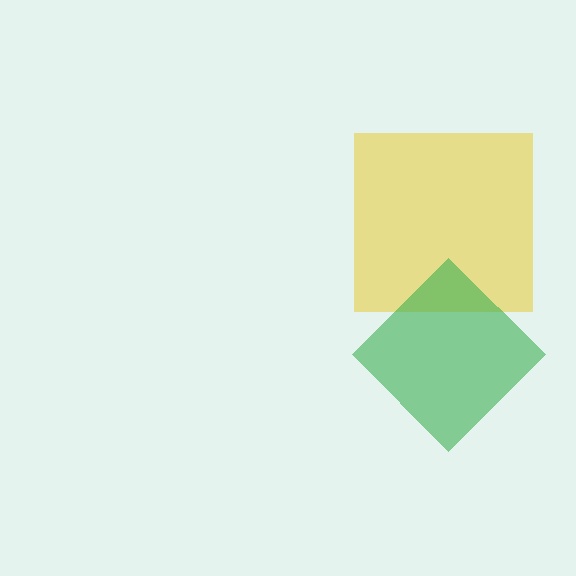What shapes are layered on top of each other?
The layered shapes are: a yellow square, a green diamond.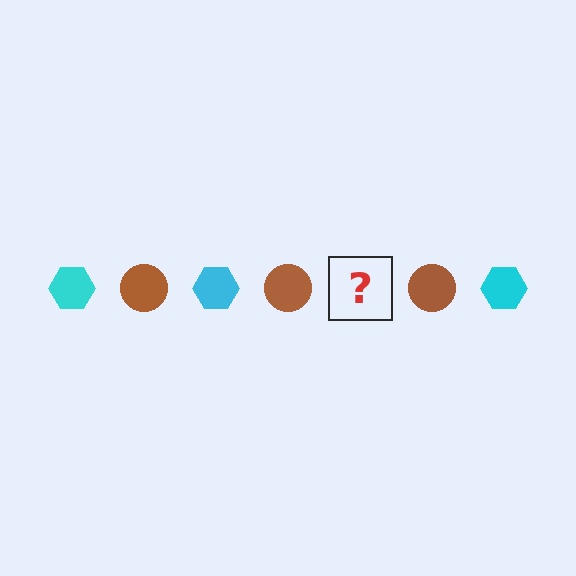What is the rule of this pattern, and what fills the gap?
The rule is that the pattern alternates between cyan hexagon and brown circle. The gap should be filled with a cyan hexagon.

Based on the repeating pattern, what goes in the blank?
The blank should be a cyan hexagon.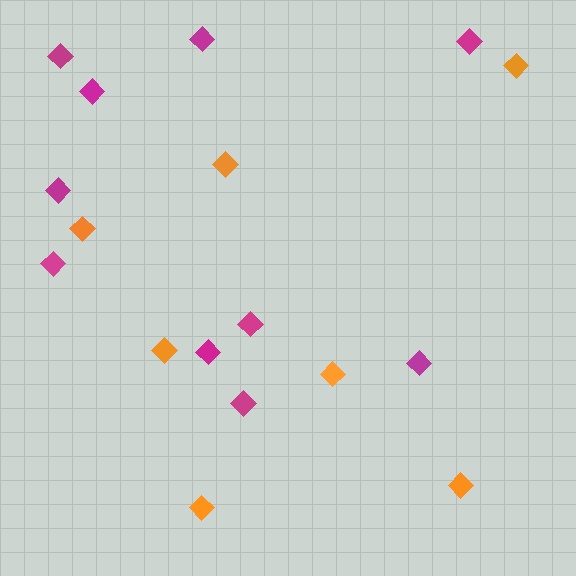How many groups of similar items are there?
There are 2 groups: one group of magenta diamonds (10) and one group of orange diamonds (7).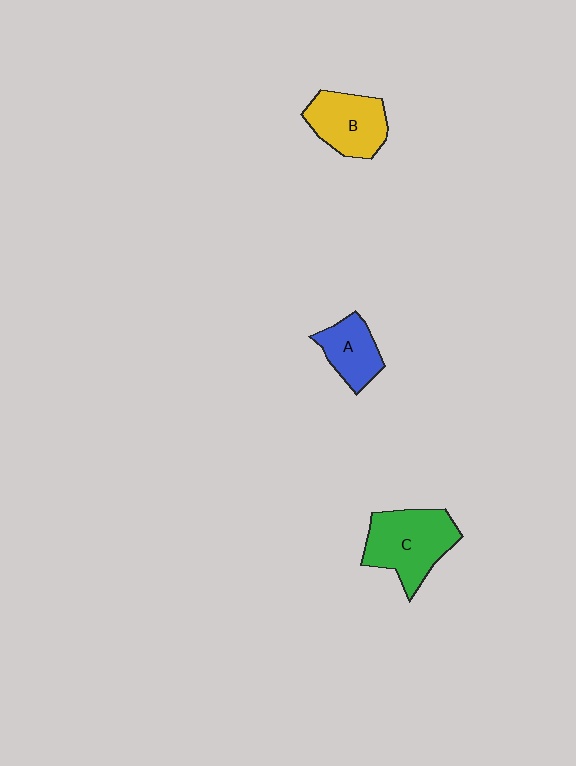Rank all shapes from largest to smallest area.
From largest to smallest: C (green), B (yellow), A (blue).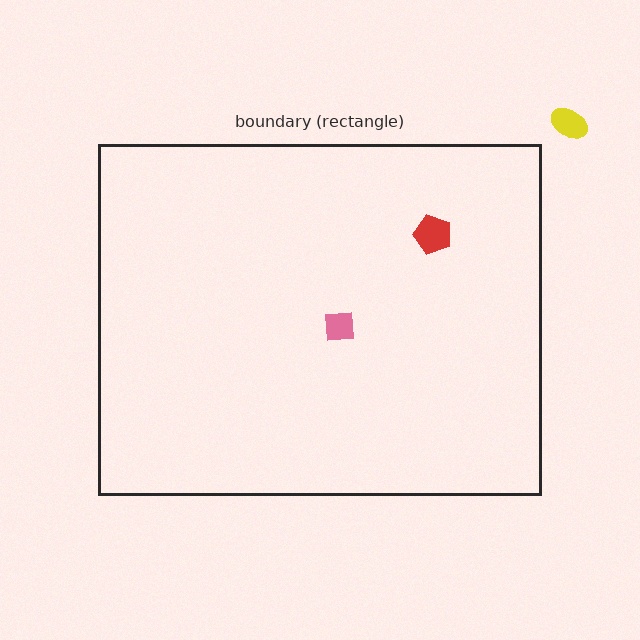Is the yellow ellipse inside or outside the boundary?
Outside.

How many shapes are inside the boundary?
2 inside, 1 outside.